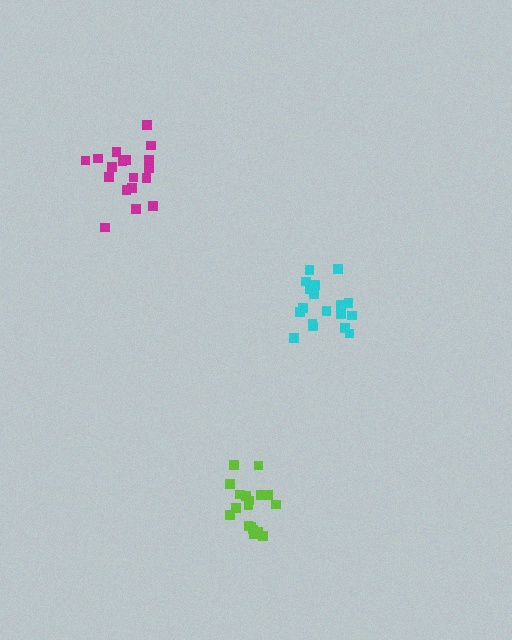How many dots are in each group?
Group 1: 18 dots, Group 2: 18 dots, Group 3: 18 dots (54 total).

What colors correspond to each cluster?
The clusters are colored: cyan, lime, magenta.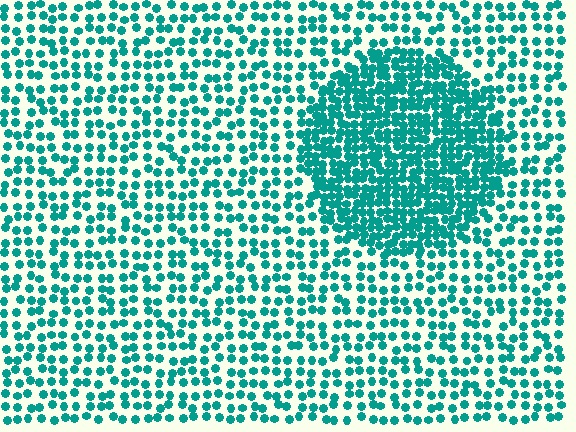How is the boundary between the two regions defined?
The boundary is defined by a change in element density (approximately 2.2x ratio). All elements are the same color, size, and shape.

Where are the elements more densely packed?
The elements are more densely packed inside the circle boundary.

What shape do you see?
I see a circle.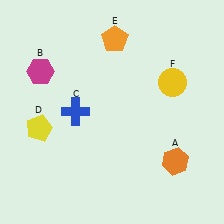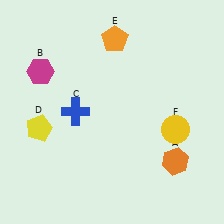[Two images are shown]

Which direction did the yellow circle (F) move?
The yellow circle (F) moved down.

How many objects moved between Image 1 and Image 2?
1 object moved between the two images.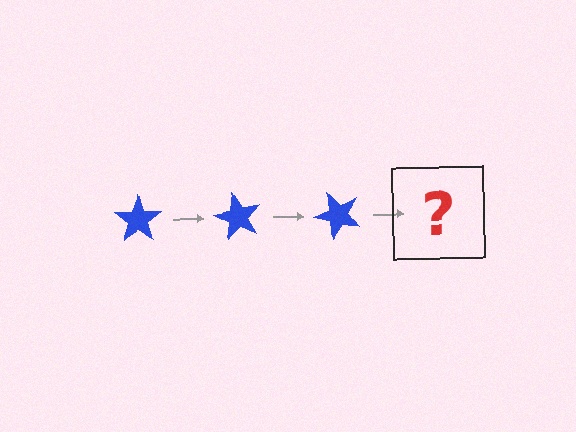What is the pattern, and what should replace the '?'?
The pattern is that the star rotates 60 degrees each step. The '?' should be a blue star rotated 180 degrees.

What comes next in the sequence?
The next element should be a blue star rotated 180 degrees.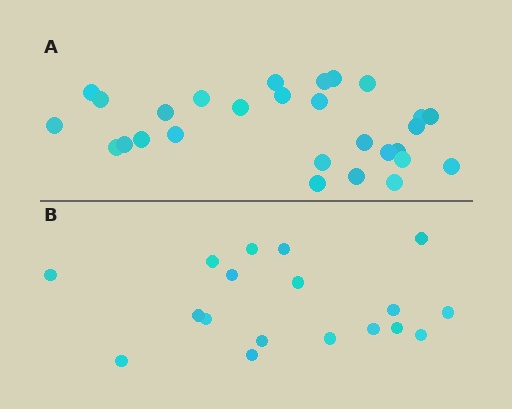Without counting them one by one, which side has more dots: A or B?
Region A (the top region) has more dots.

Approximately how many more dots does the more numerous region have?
Region A has roughly 10 or so more dots than region B.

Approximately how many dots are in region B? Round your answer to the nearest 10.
About 20 dots. (The exact count is 18, which rounds to 20.)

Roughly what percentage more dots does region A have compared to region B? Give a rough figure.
About 55% more.